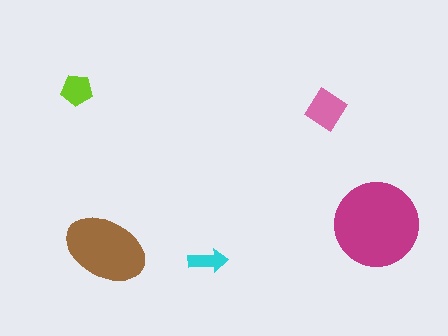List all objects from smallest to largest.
The cyan arrow, the lime pentagon, the pink diamond, the brown ellipse, the magenta circle.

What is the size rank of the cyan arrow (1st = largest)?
5th.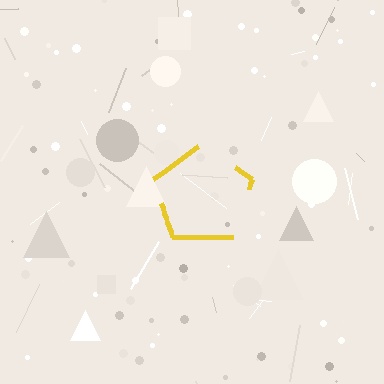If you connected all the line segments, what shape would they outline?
They would outline a pentagon.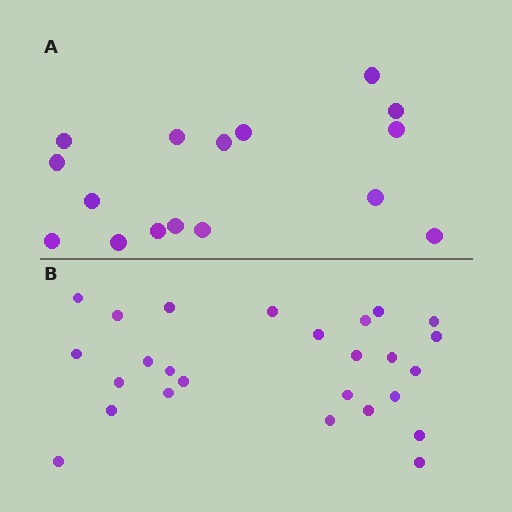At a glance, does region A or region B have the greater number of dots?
Region B (the bottom region) has more dots.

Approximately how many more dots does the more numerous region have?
Region B has roughly 10 or so more dots than region A.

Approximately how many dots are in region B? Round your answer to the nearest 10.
About 30 dots. (The exact count is 26, which rounds to 30.)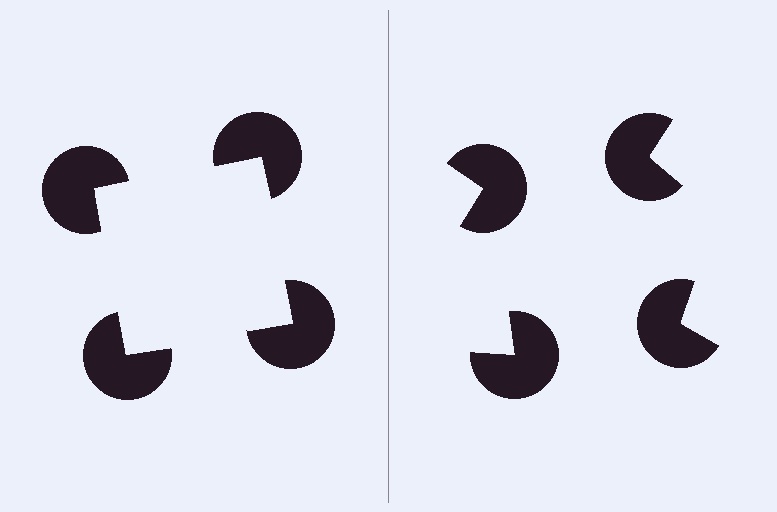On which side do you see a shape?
An illusory square appears on the left side. On the right side the wedge cuts are rotated, so no coherent shape forms.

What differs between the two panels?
The pac-man discs are positioned identically on both sides; only the wedge orientations differ. On the left they align to a square; on the right they are misaligned.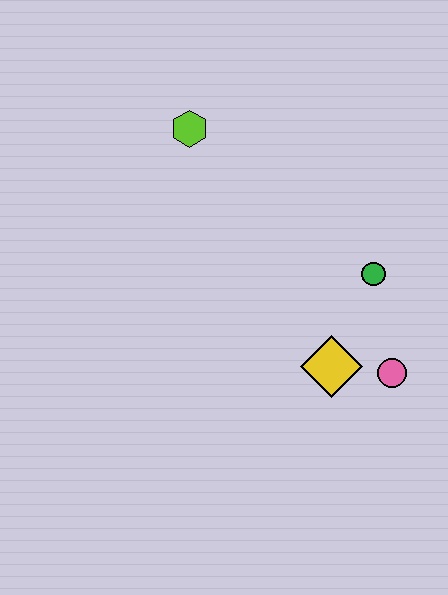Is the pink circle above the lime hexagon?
No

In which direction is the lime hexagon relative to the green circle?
The lime hexagon is to the left of the green circle.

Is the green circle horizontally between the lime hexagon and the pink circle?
Yes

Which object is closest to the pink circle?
The yellow diamond is closest to the pink circle.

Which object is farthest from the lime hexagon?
The pink circle is farthest from the lime hexagon.